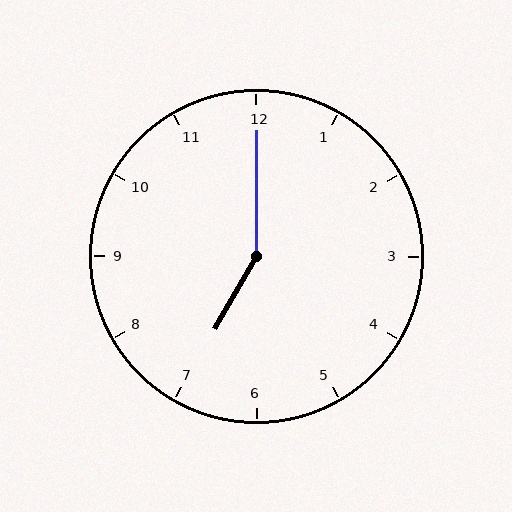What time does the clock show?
7:00.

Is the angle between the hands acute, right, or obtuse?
It is obtuse.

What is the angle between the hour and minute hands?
Approximately 150 degrees.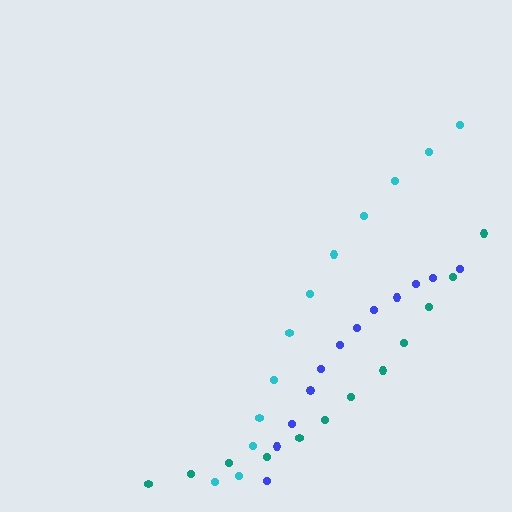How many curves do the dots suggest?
There are 3 distinct paths.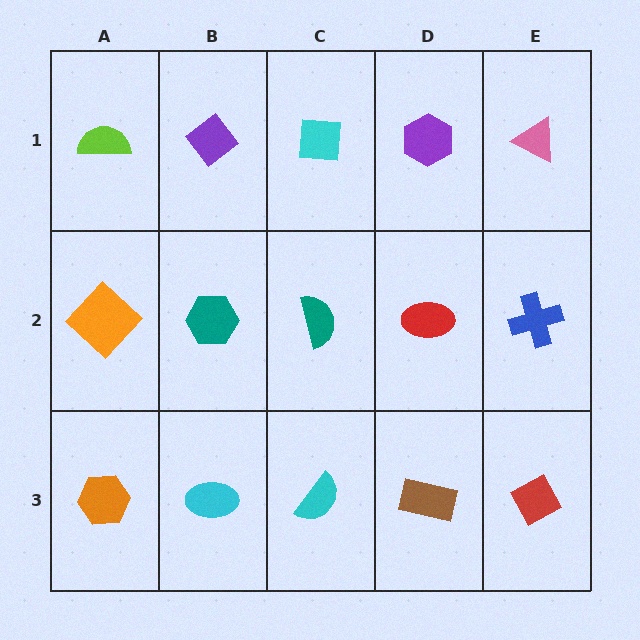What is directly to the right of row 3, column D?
A red diamond.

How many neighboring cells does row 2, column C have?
4.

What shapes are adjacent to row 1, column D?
A red ellipse (row 2, column D), a cyan square (row 1, column C), a pink triangle (row 1, column E).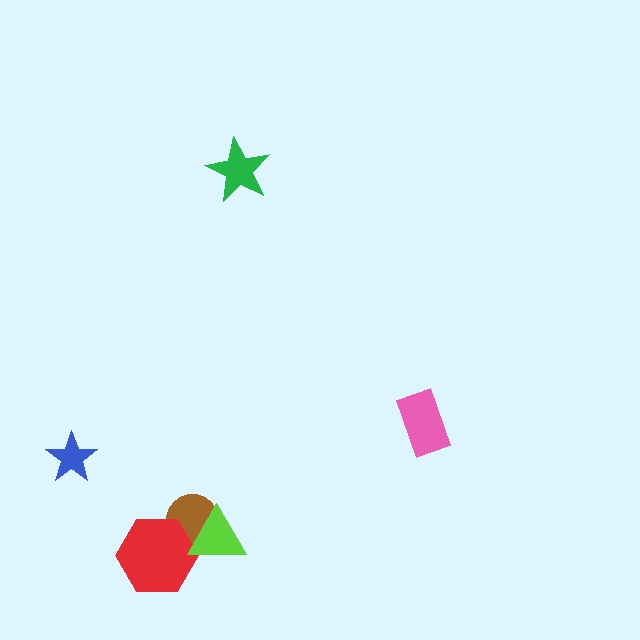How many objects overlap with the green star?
0 objects overlap with the green star.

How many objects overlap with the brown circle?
2 objects overlap with the brown circle.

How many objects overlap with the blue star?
0 objects overlap with the blue star.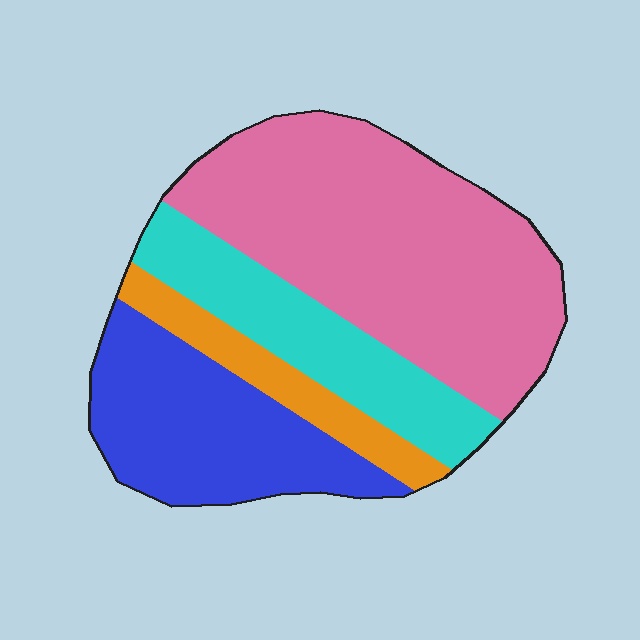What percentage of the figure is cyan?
Cyan takes up about one fifth (1/5) of the figure.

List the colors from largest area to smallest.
From largest to smallest: pink, blue, cyan, orange.